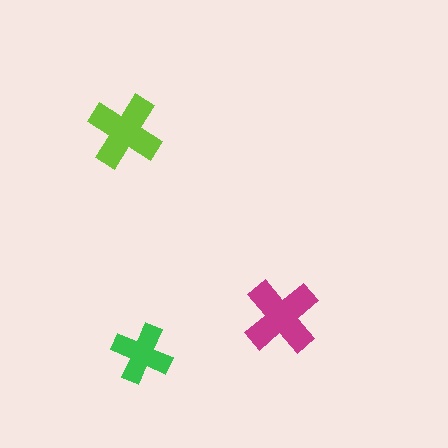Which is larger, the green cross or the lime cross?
The lime one.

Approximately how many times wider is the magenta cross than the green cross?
About 1.5 times wider.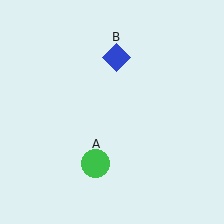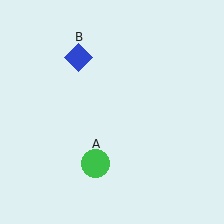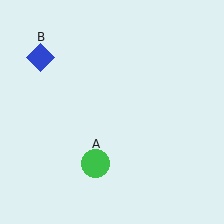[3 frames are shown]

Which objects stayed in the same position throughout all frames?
Green circle (object A) remained stationary.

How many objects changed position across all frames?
1 object changed position: blue diamond (object B).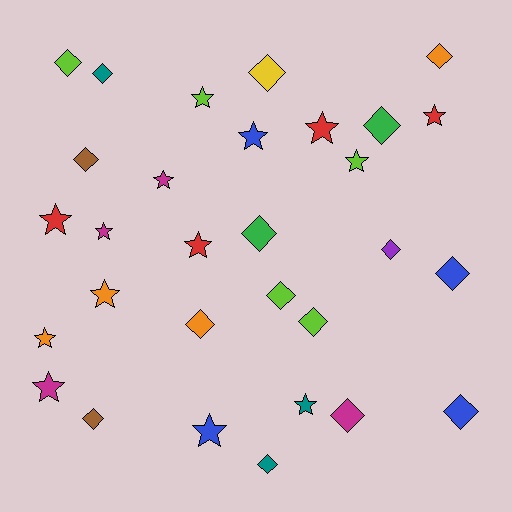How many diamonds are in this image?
There are 16 diamonds.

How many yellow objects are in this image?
There is 1 yellow object.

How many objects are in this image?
There are 30 objects.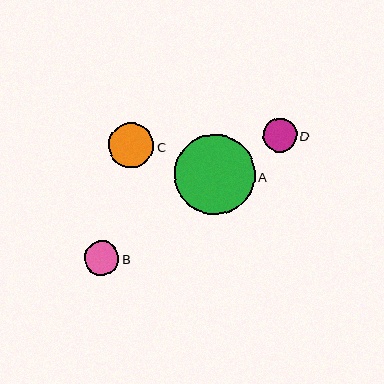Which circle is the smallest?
Circle D is the smallest with a size of approximately 34 pixels.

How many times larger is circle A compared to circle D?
Circle A is approximately 2.4 times the size of circle D.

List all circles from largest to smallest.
From largest to smallest: A, C, B, D.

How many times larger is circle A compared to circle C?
Circle A is approximately 1.8 times the size of circle C.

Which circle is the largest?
Circle A is the largest with a size of approximately 80 pixels.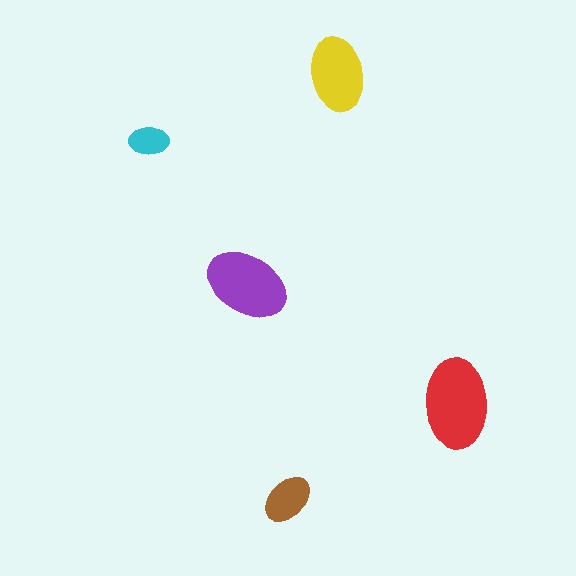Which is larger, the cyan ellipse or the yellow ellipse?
The yellow one.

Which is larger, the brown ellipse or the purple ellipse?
The purple one.